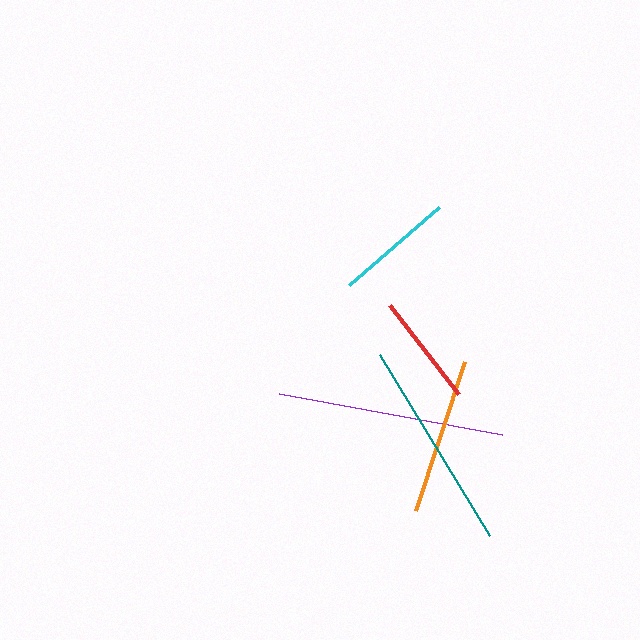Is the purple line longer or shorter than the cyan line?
The purple line is longer than the cyan line.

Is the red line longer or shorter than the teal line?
The teal line is longer than the red line.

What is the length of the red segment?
The red segment is approximately 112 pixels long.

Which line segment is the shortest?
The red line is the shortest at approximately 112 pixels.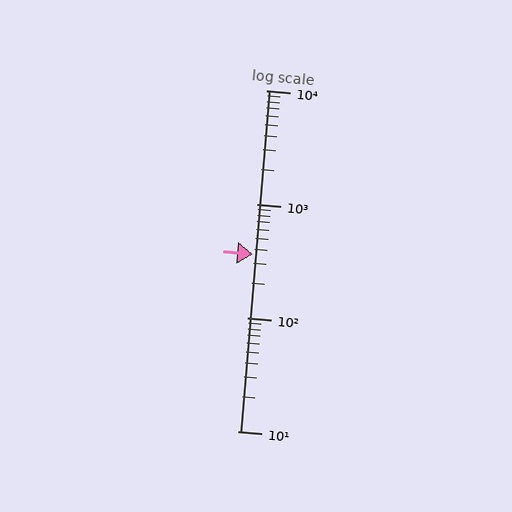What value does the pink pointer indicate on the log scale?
The pointer indicates approximately 360.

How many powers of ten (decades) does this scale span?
The scale spans 3 decades, from 10 to 10000.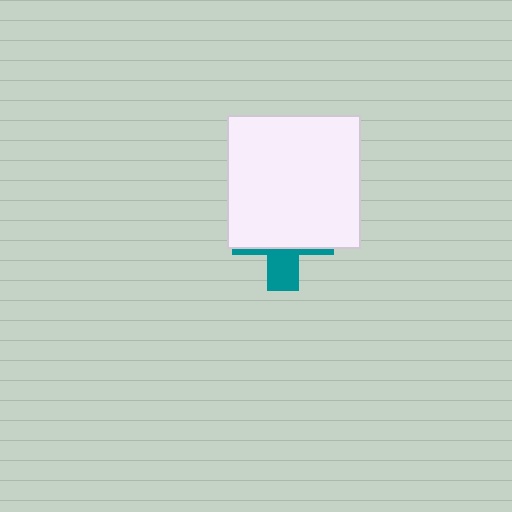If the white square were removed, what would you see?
You would see the complete teal cross.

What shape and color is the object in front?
The object in front is a white square.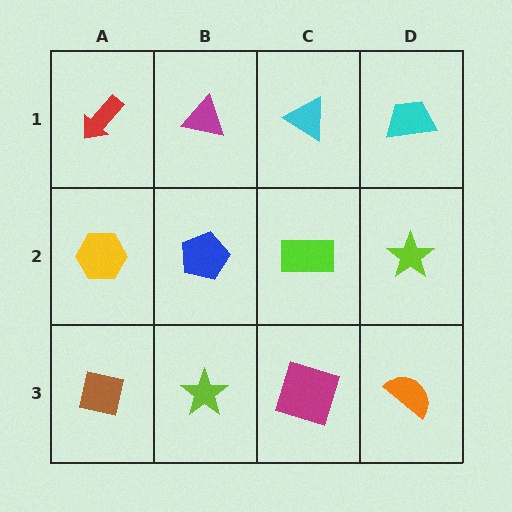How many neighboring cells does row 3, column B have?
3.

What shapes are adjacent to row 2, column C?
A cyan triangle (row 1, column C), a magenta square (row 3, column C), a blue pentagon (row 2, column B), a lime star (row 2, column D).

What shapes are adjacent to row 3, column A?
A yellow hexagon (row 2, column A), a lime star (row 3, column B).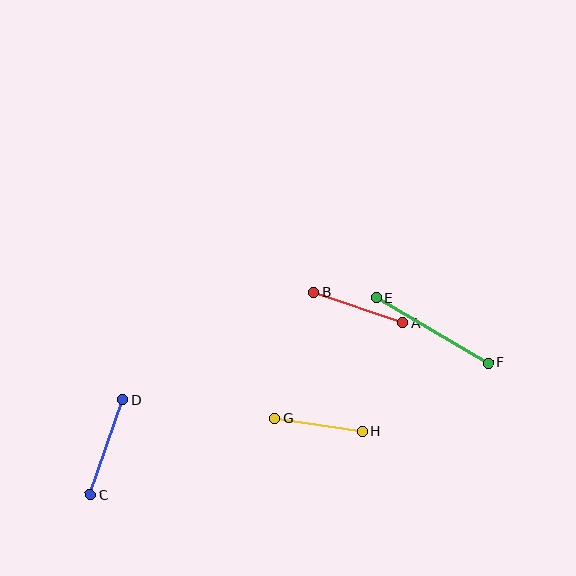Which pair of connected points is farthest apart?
Points E and F are farthest apart.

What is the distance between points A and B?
The distance is approximately 94 pixels.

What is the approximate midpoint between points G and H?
The midpoint is at approximately (319, 425) pixels.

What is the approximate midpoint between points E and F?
The midpoint is at approximately (432, 330) pixels.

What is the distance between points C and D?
The distance is approximately 100 pixels.